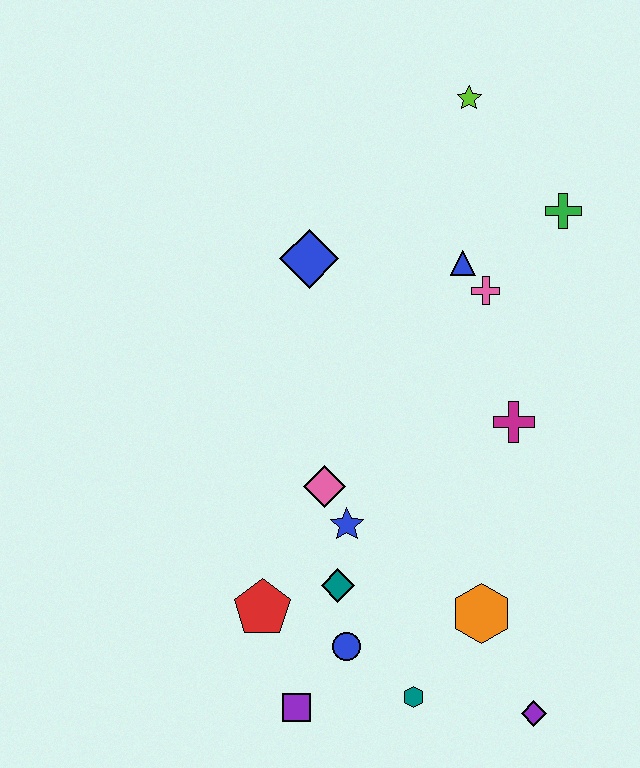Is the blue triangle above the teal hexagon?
Yes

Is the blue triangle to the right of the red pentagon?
Yes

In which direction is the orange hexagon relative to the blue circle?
The orange hexagon is to the right of the blue circle.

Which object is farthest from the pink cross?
The purple square is farthest from the pink cross.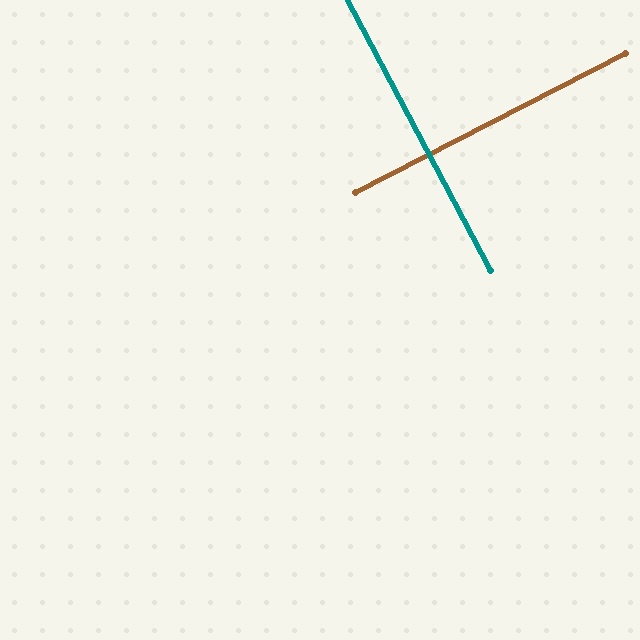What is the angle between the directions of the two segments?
Approximately 89 degrees.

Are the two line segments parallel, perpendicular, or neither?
Perpendicular — they meet at approximately 89°.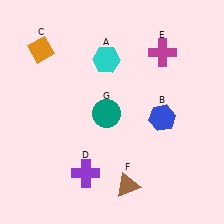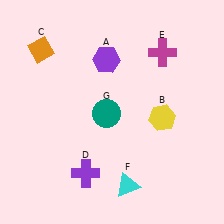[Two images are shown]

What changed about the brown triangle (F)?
In Image 1, F is brown. In Image 2, it changed to cyan.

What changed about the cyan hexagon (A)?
In Image 1, A is cyan. In Image 2, it changed to purple.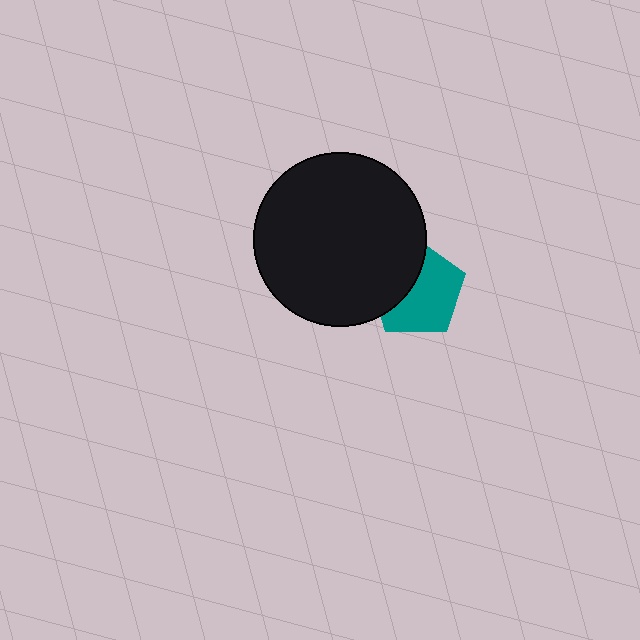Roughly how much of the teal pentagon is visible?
About half of it is visible (roughly 61%).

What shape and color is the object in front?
The object in front is a black circle.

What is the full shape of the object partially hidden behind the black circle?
The partially hidden object is a teal pentagon.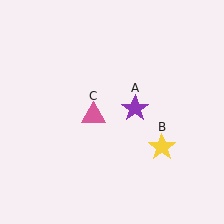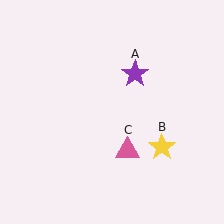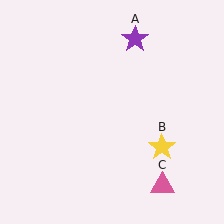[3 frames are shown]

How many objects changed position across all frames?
2 objects changed position: purple star (object A), pink triangle (object C).